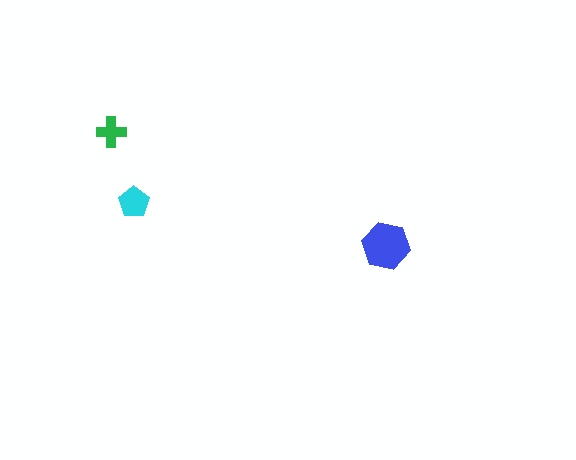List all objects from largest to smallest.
The blue hexagon, the cyan pentagon, the green cross.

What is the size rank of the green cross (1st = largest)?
3rd.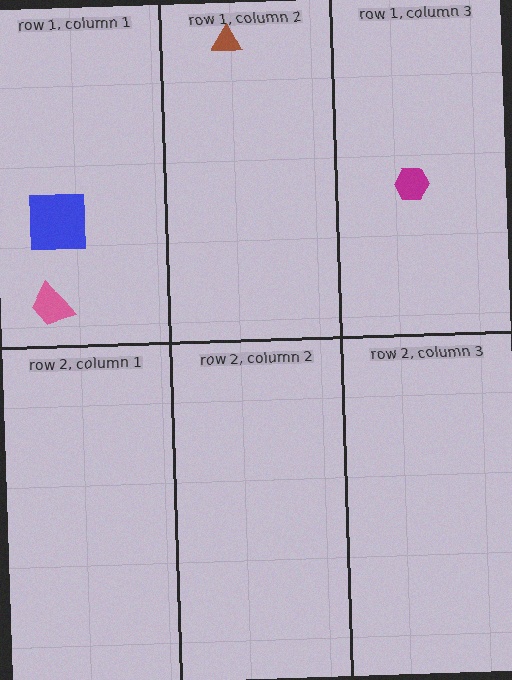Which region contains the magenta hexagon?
The row 1, column 3 region.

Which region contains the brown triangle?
The row 1, column 2 region.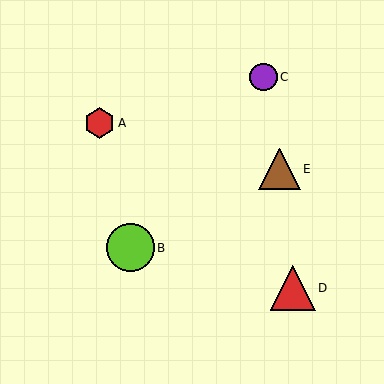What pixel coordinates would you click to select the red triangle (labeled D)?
Click at (293, 288) to select the red triangle D.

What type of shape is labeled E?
Shape E is a brown triangle.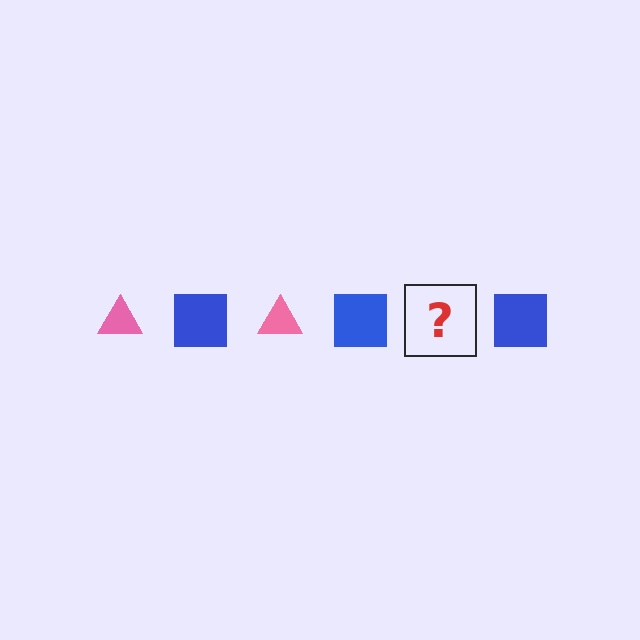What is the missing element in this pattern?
The missing element is a pink triangle.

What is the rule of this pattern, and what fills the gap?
The rule is that the pattern alternates between pink triangle and blue square. The gap should be filled with a pink triangle.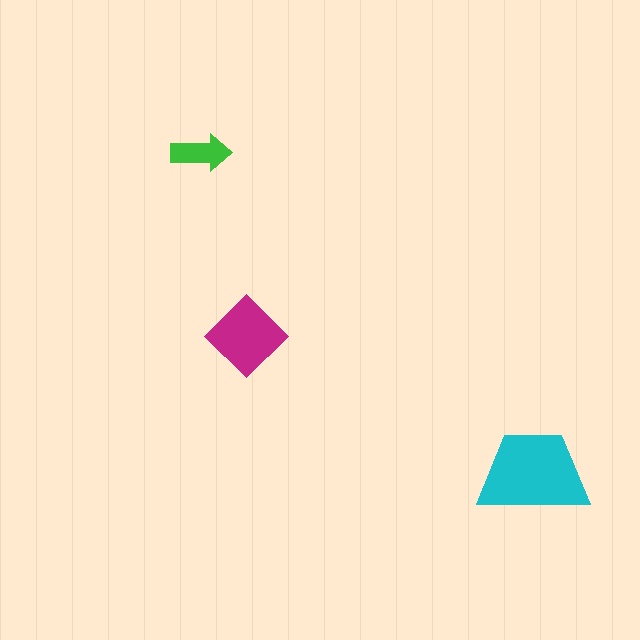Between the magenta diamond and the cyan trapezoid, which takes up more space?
The cyan trapezoid.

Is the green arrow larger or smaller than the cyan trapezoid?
Smaller.